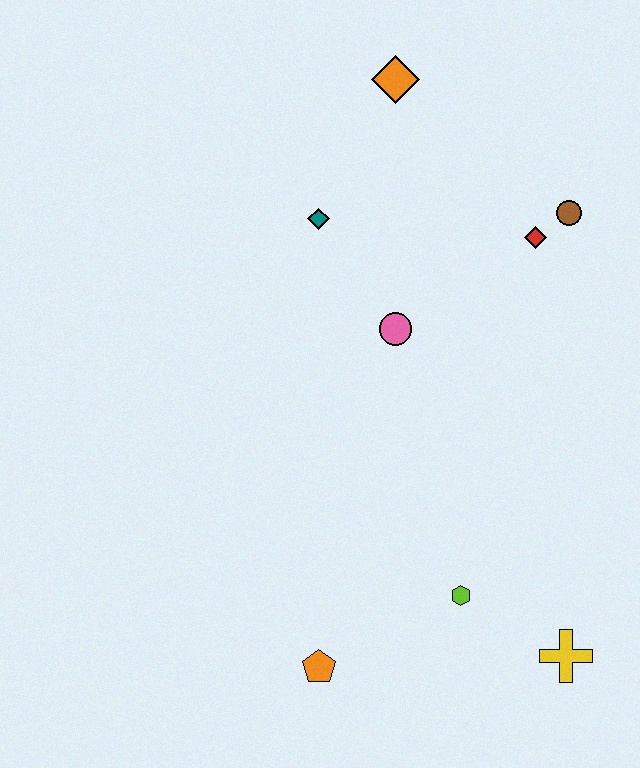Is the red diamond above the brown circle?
No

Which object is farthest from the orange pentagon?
The orange diamond is farthest from the orange pentagon.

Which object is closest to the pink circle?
The teal diamond is closest to the pink circle.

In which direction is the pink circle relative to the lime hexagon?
The pink circle is above the lime hexagon.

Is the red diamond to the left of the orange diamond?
No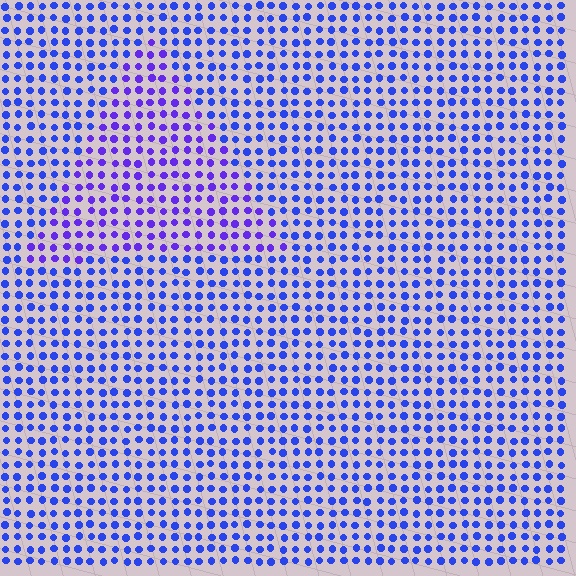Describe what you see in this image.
The image is filled with small blue elements in a uniform arrangement. A triangle-shaped region is visible where the elements are tinted to a slightly different hue, forming a subtle color boundary.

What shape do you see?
I see a triangle.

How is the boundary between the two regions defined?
The boundary is defined purely by a slight shift in hue (about 27 degrees). Spacing, size, and orientation are identical on both sides.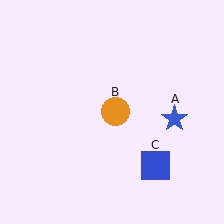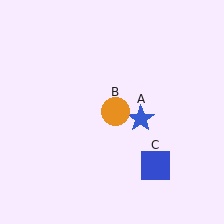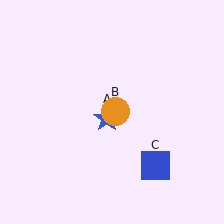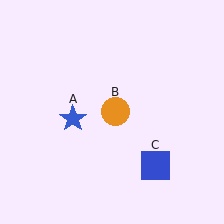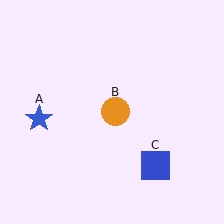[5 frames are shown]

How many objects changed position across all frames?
1 object changed position: blue star (object A).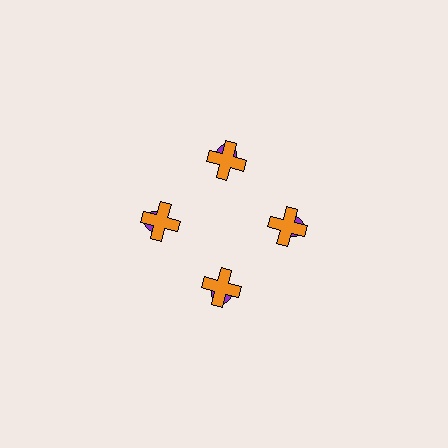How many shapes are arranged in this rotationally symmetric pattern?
There are 8 shapes, arranged in 4 groups of 2.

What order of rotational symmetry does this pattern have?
This pattern has 4-fold rotational symmetry.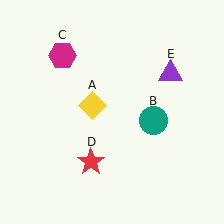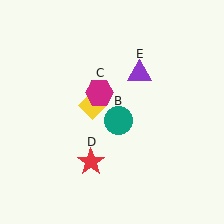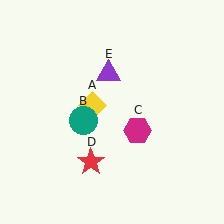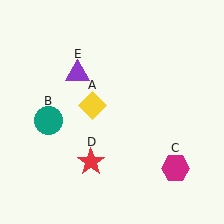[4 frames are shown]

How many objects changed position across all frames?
3 objects changed position: teal circle (object B), magenta hexagon (object C), purple triangle (object E).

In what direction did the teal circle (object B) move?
The teal circle (object B) moved left.